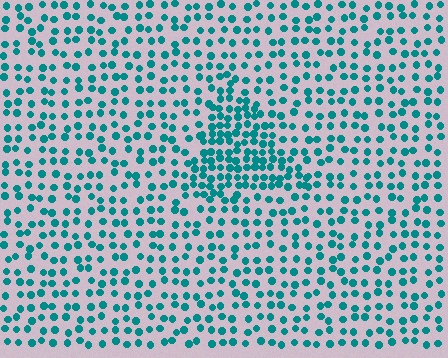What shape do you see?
I see a triangle.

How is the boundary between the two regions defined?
The boundary is defined by a change in element density (approximately 1.9x ratio). All elements are the same color, size, and shape.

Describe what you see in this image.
The image contains small teal elements arranged at two different densities. A triangle-shaped region is visible where the elements are more densely packed than the surrounding area.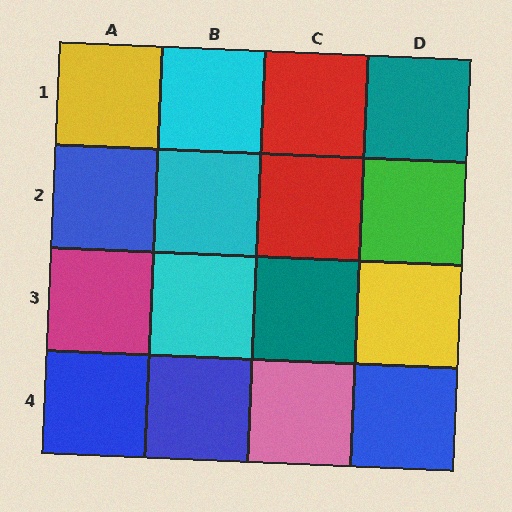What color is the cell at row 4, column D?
Blue.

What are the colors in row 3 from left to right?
Magenta, cyan, teal, yellow.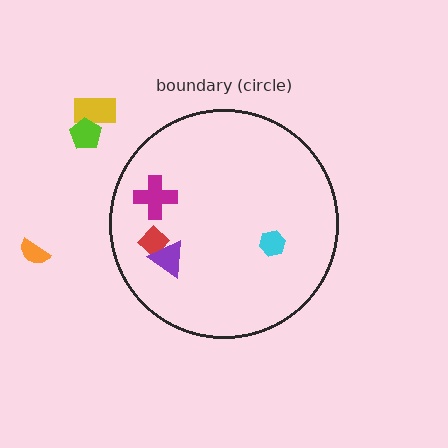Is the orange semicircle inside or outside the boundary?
Outside.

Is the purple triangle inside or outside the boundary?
Inside.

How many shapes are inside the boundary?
4 inside, 3 outside.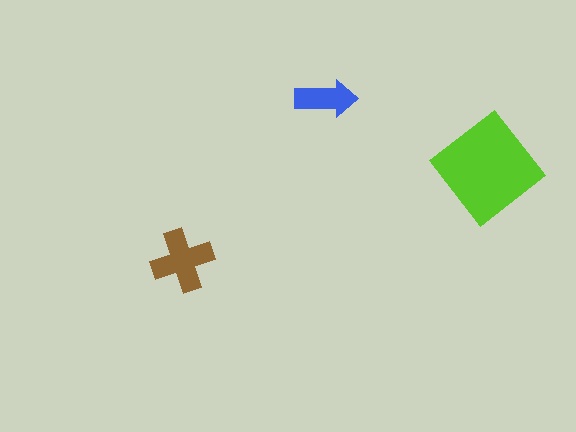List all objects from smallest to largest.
The blue arrow, the brown cross, the lime diamond.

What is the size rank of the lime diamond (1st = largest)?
1st.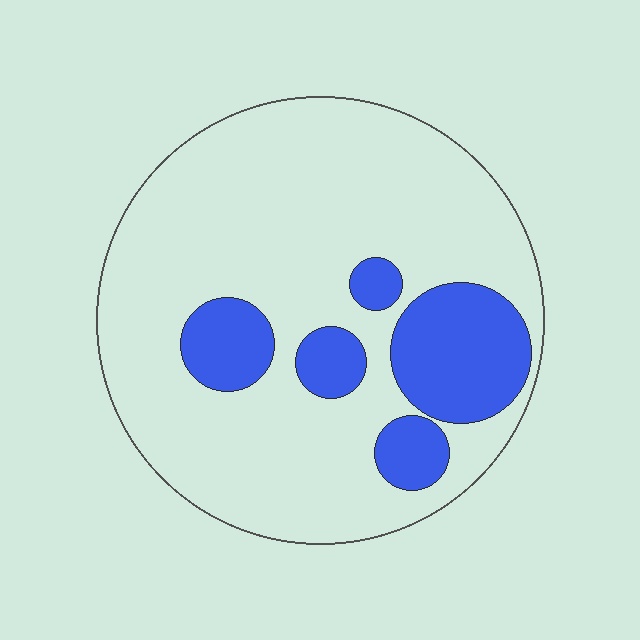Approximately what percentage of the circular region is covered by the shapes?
Approximately 20%.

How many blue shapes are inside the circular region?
5.